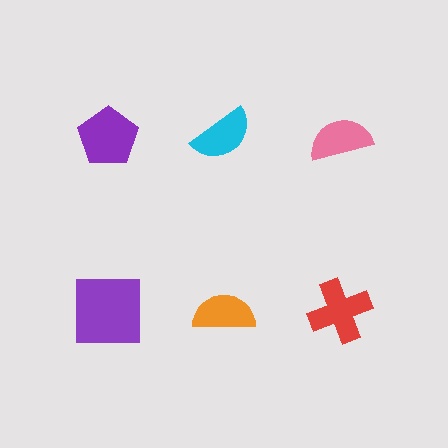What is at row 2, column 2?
An orange semicircle.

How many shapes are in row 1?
3 shapes.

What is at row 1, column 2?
A cyan semicircle.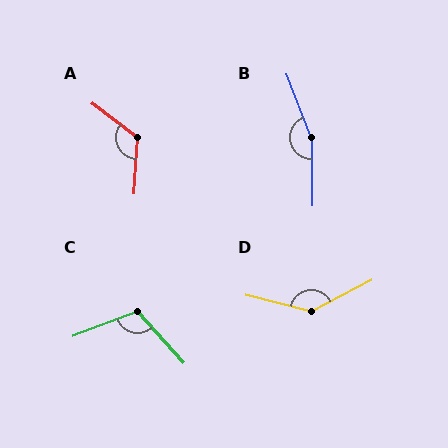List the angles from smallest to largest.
C (112°), A (124°), D (138°), B (159°).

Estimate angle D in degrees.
Approximately 138 degrees.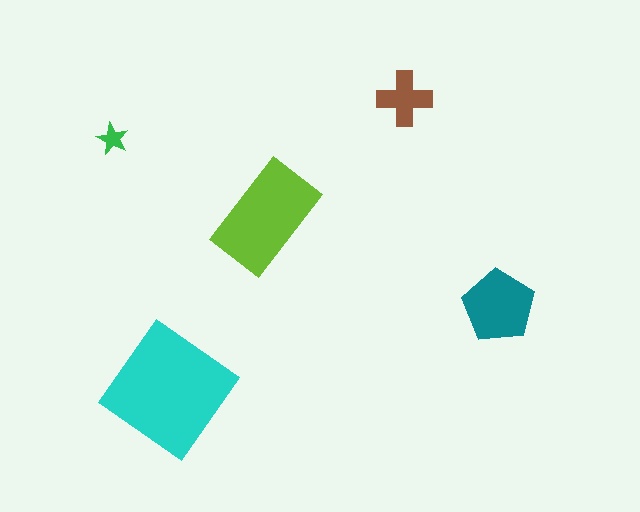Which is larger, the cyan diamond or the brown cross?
The cyan diamond.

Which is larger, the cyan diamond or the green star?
The cyan diamond.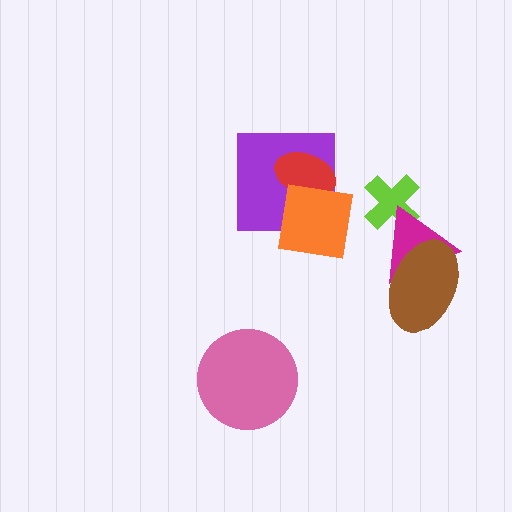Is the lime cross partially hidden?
Yes, it is partially covered by another shape.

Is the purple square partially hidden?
Yes, it is partially covered by another shape.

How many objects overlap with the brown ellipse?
1 object overlaps with the brown ellipse.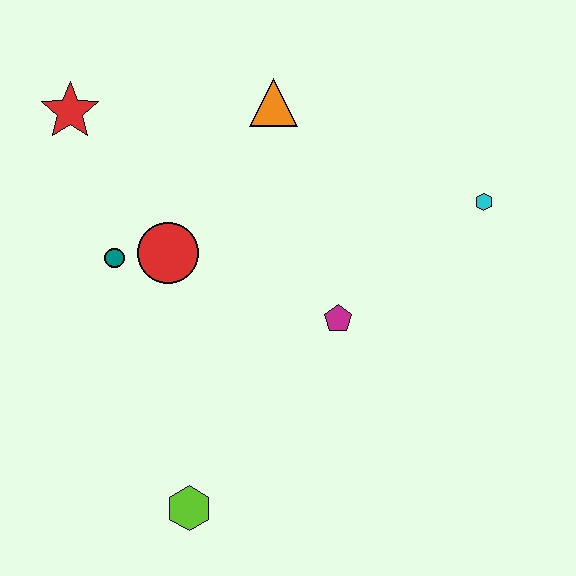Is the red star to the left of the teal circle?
Yes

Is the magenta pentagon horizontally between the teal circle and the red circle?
No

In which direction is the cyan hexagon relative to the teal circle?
The cyan hexagon is to the right of the teal circle.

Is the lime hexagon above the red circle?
No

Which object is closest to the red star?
The teal circle is closest to the red star.